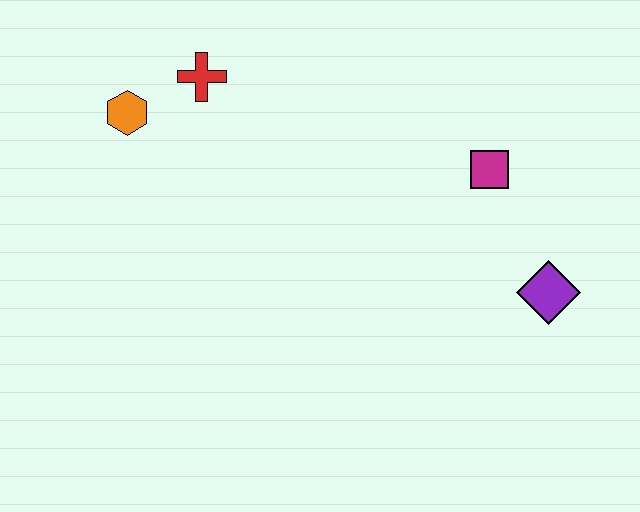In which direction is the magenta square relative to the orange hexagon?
The magenta square is to the right of the orange hexagon.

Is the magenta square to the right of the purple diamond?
No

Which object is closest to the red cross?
The orange hexagon is closest to the red cross.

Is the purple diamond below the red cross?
Yes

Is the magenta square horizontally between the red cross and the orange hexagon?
No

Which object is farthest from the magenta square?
The orange hexagon is farthest from the magenta square.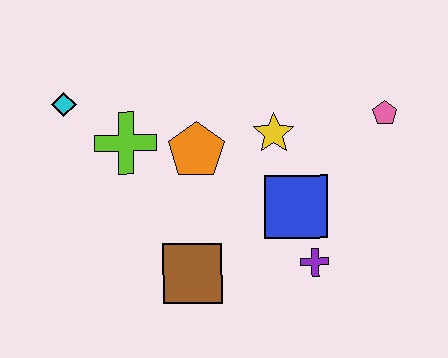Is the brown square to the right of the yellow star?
No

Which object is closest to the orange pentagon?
The lime cross is closest to the orange pentagon.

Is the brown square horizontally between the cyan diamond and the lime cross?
No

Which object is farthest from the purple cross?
The cyan diamond is farthest from the purple cross.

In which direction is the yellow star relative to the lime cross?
The yellow star is to the right of the lime cross.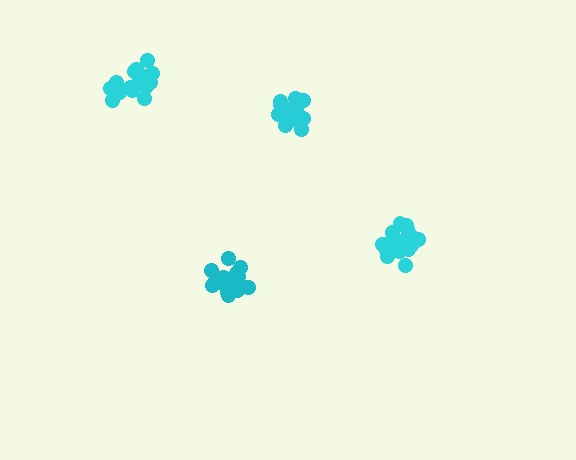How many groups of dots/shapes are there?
There are 4 groups.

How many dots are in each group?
Group 1: 19 dots, Group 2: 15 dots, Group 3: 16 dots, Group 4: 18 dots (68 total).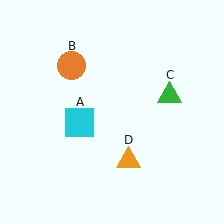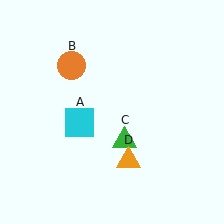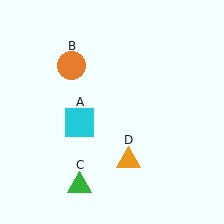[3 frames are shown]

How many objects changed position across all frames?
1 object changed position: green triangle (object C).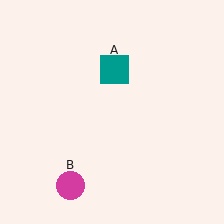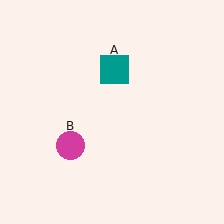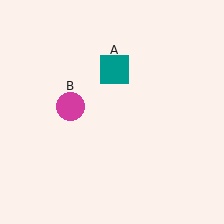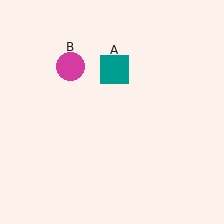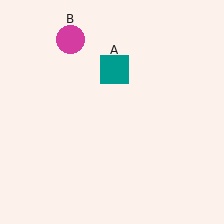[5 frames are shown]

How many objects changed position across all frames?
1 object changed position: magenta circle (object B).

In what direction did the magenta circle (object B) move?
The magenta circle (object B) moved up.